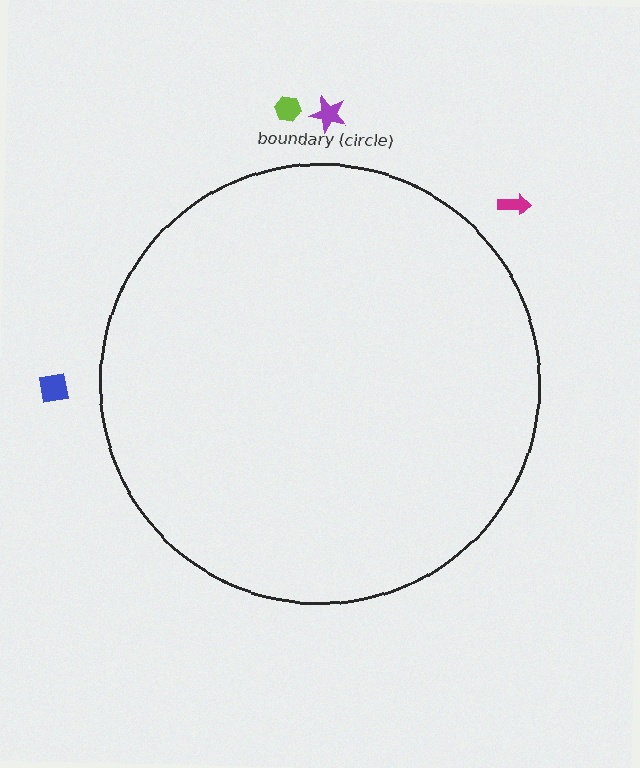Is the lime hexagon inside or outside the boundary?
Outside.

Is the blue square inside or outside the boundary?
Outside.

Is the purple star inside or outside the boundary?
Outside.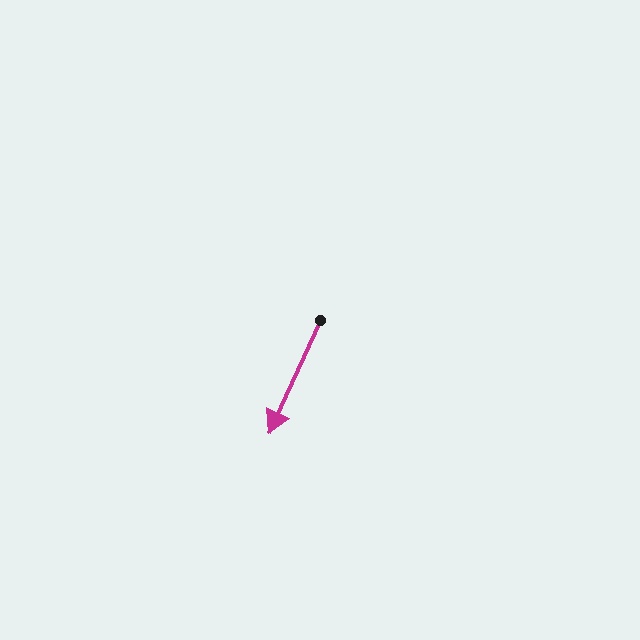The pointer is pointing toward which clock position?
Roughly 7 o'clock.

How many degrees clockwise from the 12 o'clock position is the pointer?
Approximately 204 degrees.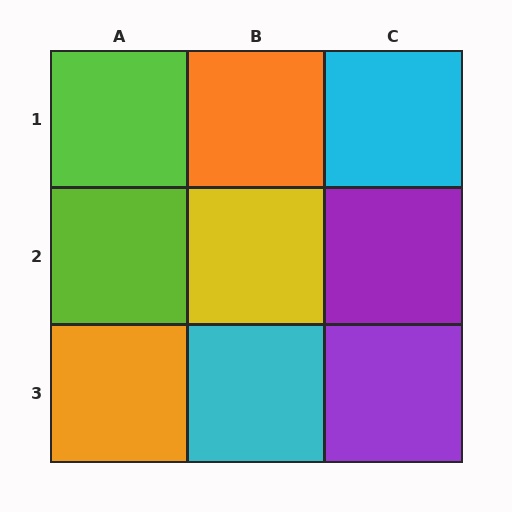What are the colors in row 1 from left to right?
Lime, orange, cyan.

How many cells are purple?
2 cells are purple.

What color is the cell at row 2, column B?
Yellow.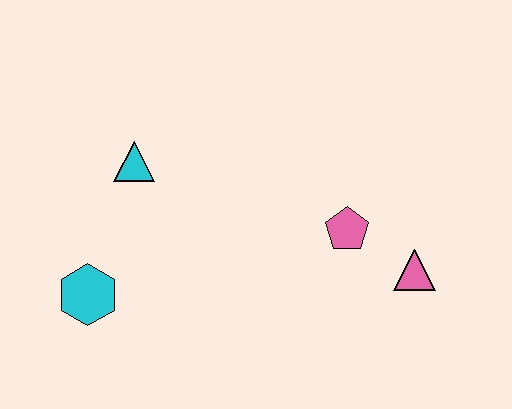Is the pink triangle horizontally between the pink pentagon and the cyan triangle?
No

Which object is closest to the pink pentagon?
The pink triangle is closest to the pink pentagon.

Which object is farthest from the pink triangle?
The cyan hexagon is farthest from the pink triangle.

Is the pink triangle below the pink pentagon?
Yes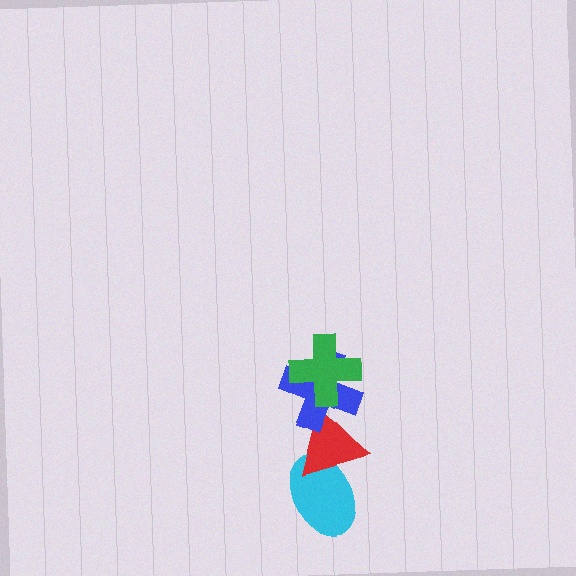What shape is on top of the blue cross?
The green cross is on top of the blue cross.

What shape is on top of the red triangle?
The blue cross is on top of the red triangle.